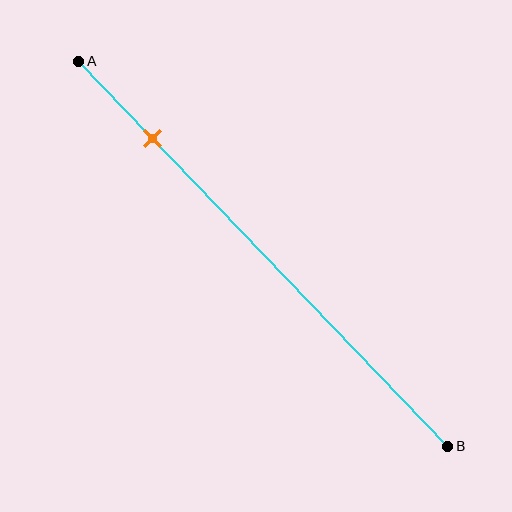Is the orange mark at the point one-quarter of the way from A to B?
No, the mark is at about 20% from A, not at the 25% one-quarter point.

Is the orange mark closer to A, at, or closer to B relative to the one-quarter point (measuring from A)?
The orange mark is closer to point A than the one-quarter point of segment AB.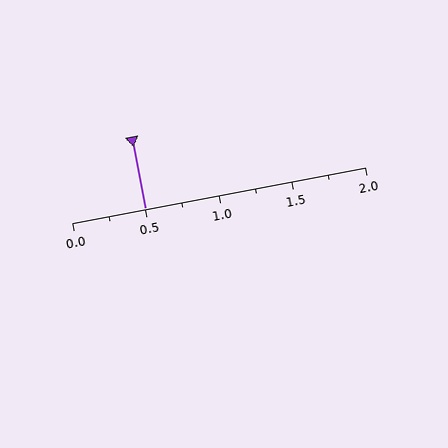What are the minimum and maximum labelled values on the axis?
The axis runs from 0.0 to 2.0.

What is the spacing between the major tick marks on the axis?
The major ticks are spaced 0.5 apart.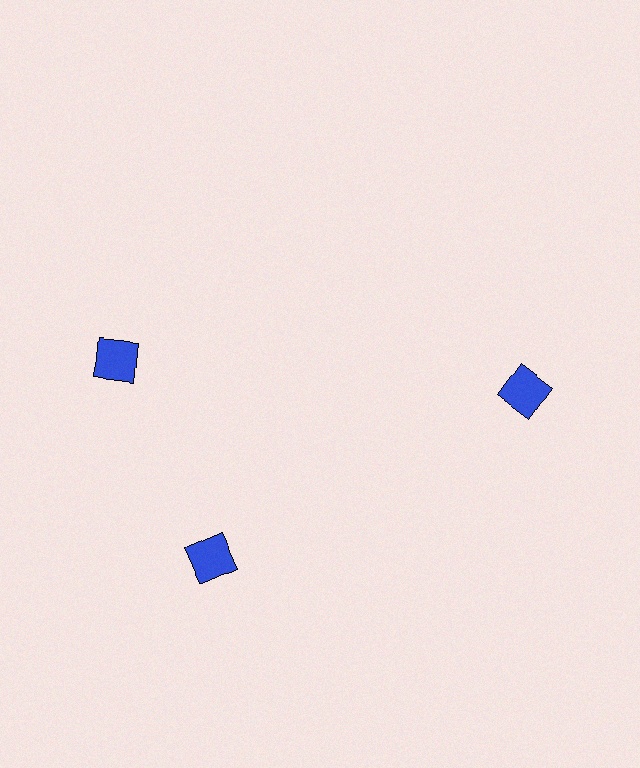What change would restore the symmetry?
The symmetry would be restored by rotating it back into even spacing with its neighbors so that all 3 squares sit at equal angles and equal distance from the center.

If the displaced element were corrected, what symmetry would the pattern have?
It would have 3-fold rotational symmetry — the pattern would map onto itself every 120 degrees.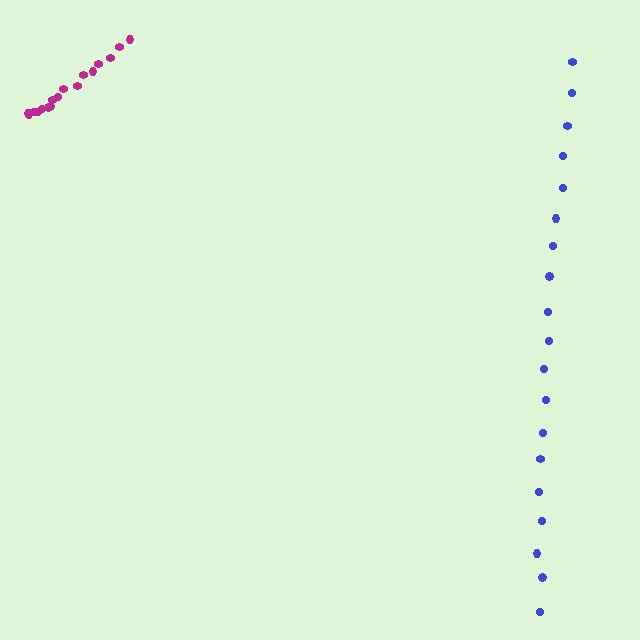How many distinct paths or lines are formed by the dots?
There are 2 distinct paths.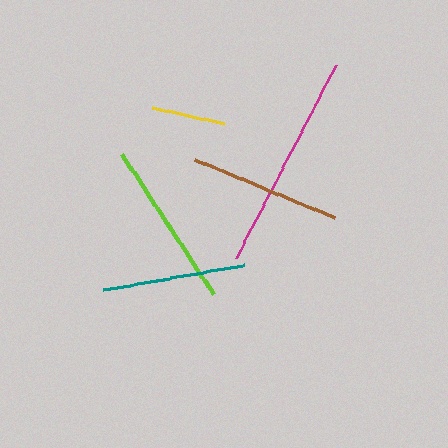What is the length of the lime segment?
The lime segment is approximately 167 pixels long.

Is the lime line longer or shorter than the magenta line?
The magenta line is longer than the lime line.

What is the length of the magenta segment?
The magenta segment is approximately 217 pixels long.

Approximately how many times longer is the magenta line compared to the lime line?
The magenta line is approximately 1.3 times the length of the lime line.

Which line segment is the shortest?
The yellow line is the shortest at approximately 75 pixels.